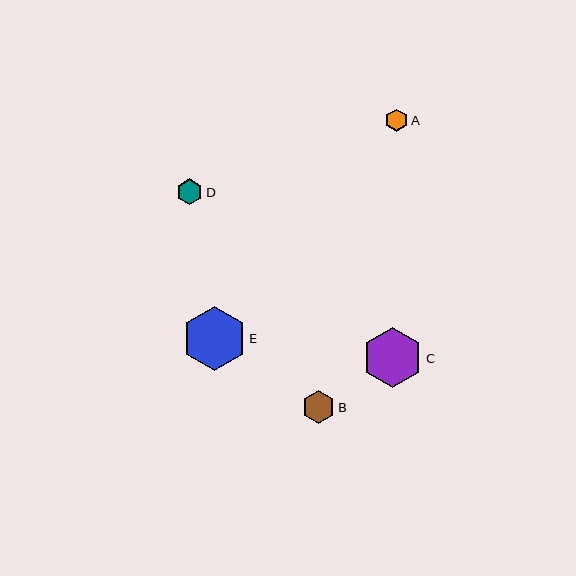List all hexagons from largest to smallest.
From largest to smallest: E, C, B, D, A.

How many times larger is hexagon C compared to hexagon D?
Hexagon C is approximately 2.3 times the size of hexagon D.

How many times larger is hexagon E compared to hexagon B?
Hexagon E is approximately 2.0 times the size of hexagon B.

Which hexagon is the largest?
Hexagon E is the largest with a size of approximately 64 pixels.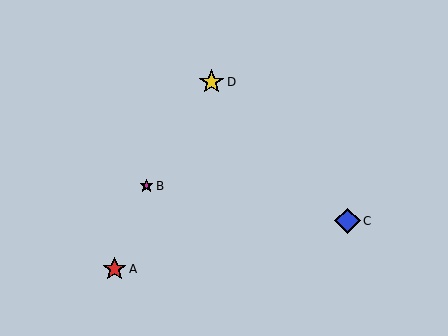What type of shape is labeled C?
Shape C is a blue diamond.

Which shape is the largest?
The blue diamond (labeled C) is the largest.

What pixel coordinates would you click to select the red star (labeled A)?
Click at (114, 269) to select the red star A.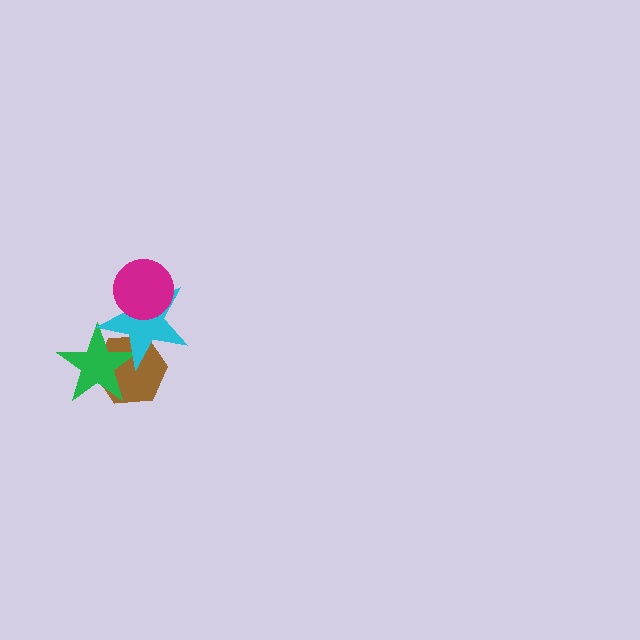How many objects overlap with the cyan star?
3 objects overlap with the cyan star.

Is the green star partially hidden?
Yes, it is partially covered by another shape.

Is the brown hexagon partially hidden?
Yes, it is partially covered by another shape.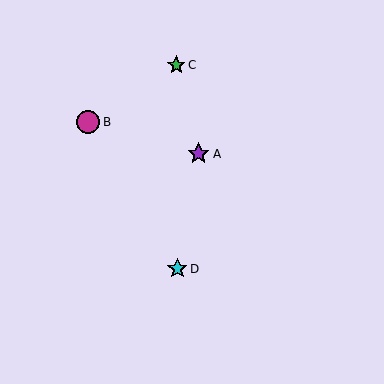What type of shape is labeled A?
Shape A is a purple star.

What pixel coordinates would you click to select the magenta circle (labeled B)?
Click at (88, 122) to select the magenta circle B.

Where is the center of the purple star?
The center of the purple star is at (199, 154).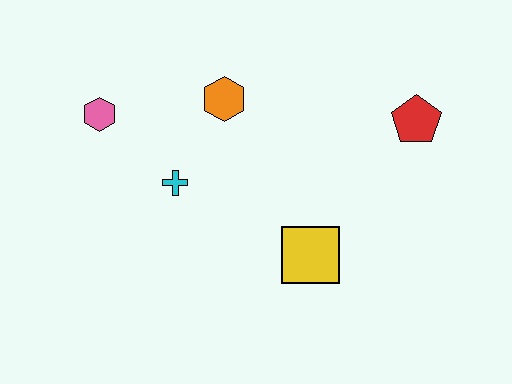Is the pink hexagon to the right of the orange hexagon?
No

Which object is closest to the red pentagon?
The yellow square is closest to the red pentagon.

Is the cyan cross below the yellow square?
No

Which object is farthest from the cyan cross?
The red pentagon is farthest from the cyan cross.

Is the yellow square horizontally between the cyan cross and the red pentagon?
Yes